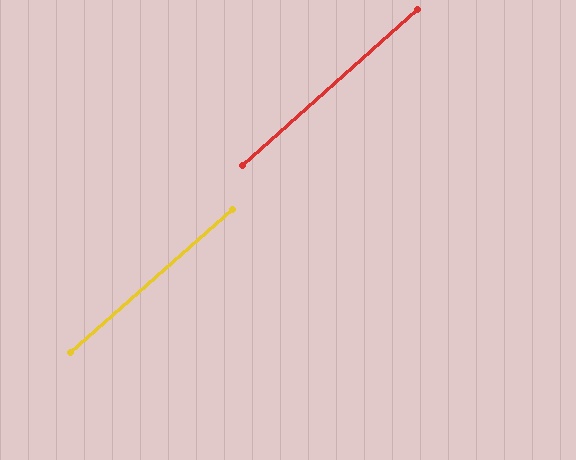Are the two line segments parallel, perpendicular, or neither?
Parallel — their directions differ by only 0.2°.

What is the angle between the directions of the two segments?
Approximately 0 degrees.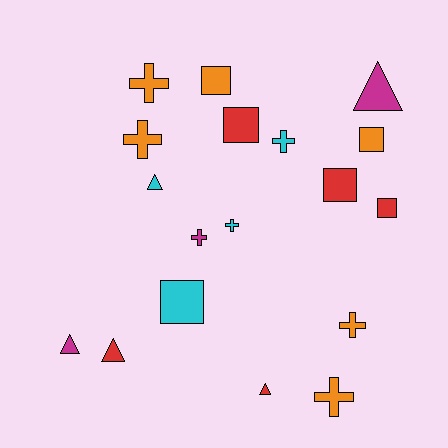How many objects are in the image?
There are 18 objects.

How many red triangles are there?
There are 2 red triangles.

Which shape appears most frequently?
Cross, with 7 objects.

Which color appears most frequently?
Orange, with 6 objects.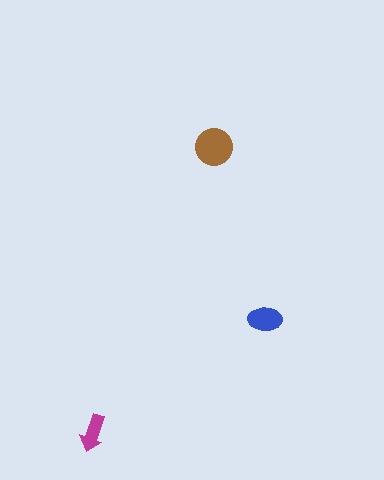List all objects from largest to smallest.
The brown circle, the blue ellipse, the magenta arrow.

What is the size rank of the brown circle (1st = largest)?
1st.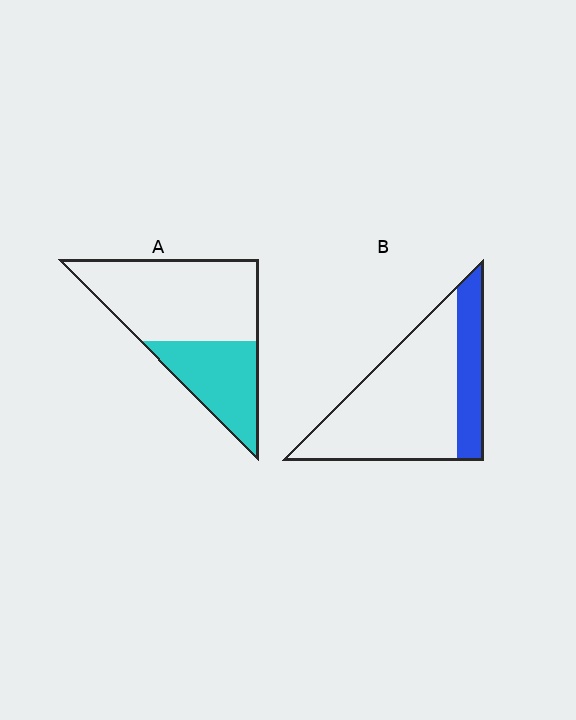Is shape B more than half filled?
No.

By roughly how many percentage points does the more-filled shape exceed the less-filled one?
By roughly 10 percentage points (A over B).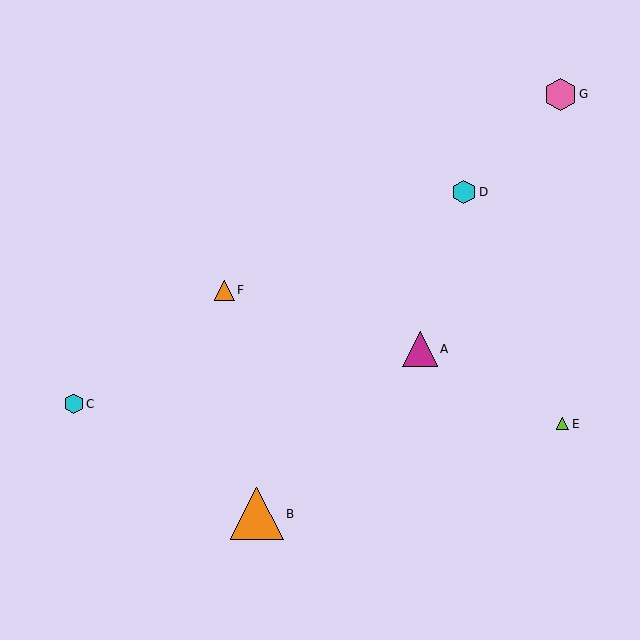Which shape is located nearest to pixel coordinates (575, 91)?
The pink hexagon (labeled G) at (560, 94) is nearest to that location.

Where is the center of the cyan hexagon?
The center of the cyan hexagon is at (464, 192).